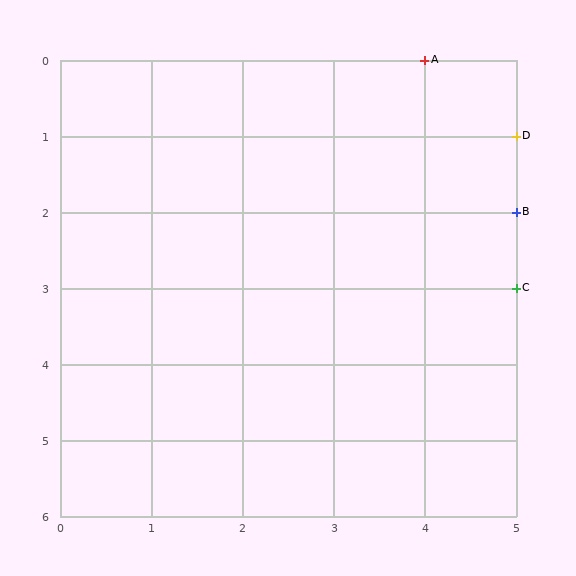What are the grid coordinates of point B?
Point B is at grid coordinates (5, 2).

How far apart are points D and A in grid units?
Points D and A are 1 column and 1 row apart (about 1.4 grid units diagonally).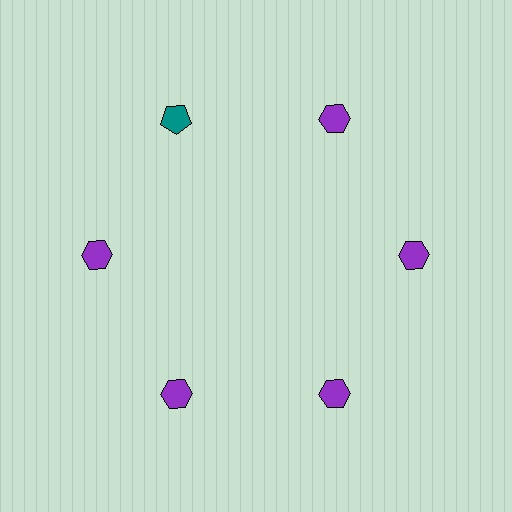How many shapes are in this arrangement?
There are 6 shapes arranged in a ring pattern.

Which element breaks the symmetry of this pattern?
The teal pentagon at roughly the 11 o'clock position breaks the symmetry. All other shapes are purple hexagons.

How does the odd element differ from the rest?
It differs in both color (teal instead of purple) and shape (pentagon instead of hexagon).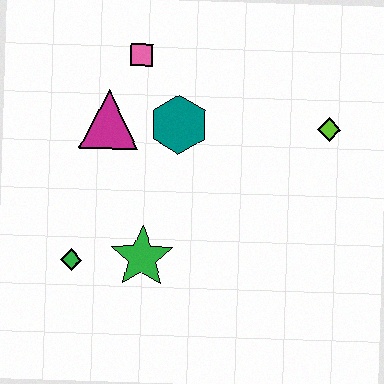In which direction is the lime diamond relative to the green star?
The lime diamond is to the right of the green star.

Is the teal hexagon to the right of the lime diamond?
No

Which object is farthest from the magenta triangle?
The lime diamond is farthest from the magenta triangle.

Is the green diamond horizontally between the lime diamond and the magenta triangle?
No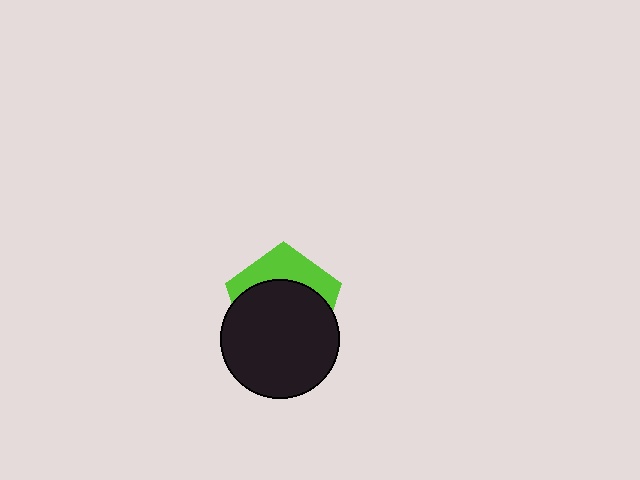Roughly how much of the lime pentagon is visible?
A small part of it is visible (roughly 34%).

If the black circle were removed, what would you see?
You would see the complete lime pentagon.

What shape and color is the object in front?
The object in front is a black circle.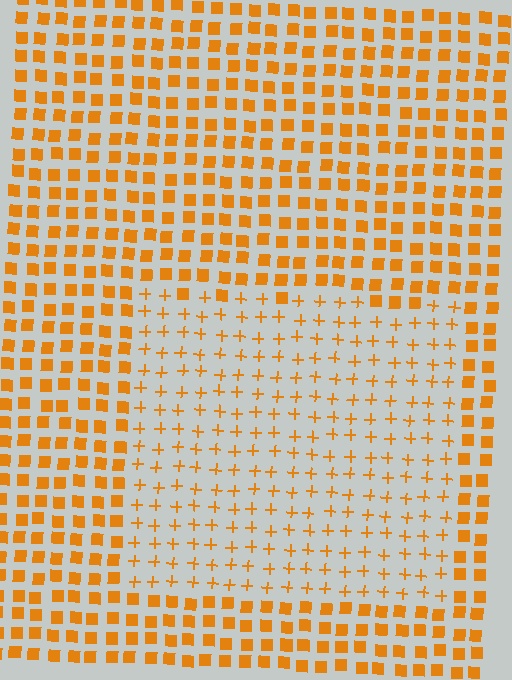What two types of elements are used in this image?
The image uses plus signs inside the rectangle region and squares outside it.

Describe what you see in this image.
The image is filled with small orange elements arranged in a uniform grid. A rectangle-shaped region contains plus signs, while the surrounding area contains squares. The boundary is defined purely by the change in element shape.